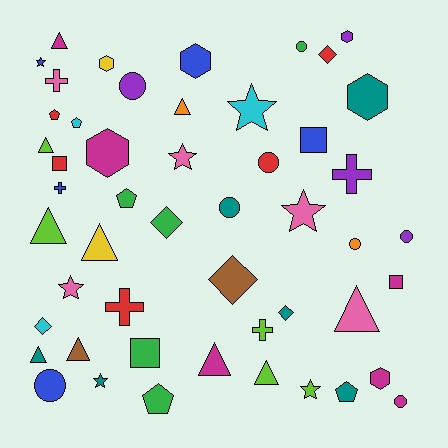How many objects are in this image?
There are 50 objects.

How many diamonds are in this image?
There are 5 diamonds.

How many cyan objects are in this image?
There are 3 cyan objects.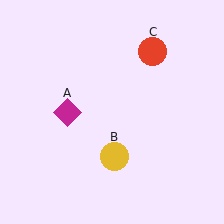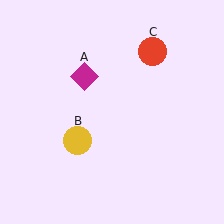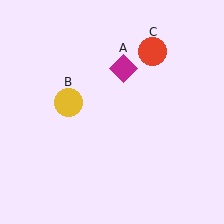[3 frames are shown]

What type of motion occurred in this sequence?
The magenta diamond (object A), yellow circle (object B) rotated clockwise around the center of the scene.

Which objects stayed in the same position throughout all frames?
Red circle (object C) remained stationary.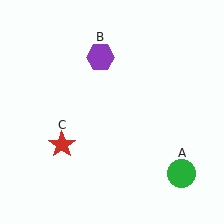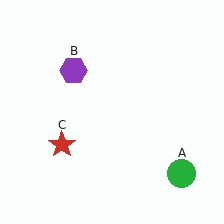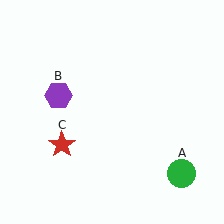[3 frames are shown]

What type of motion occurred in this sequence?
The purple hexagon (object B) rotated counterclockwise around the center of the scene.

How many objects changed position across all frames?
1 object changed position: purple hexagon (object B).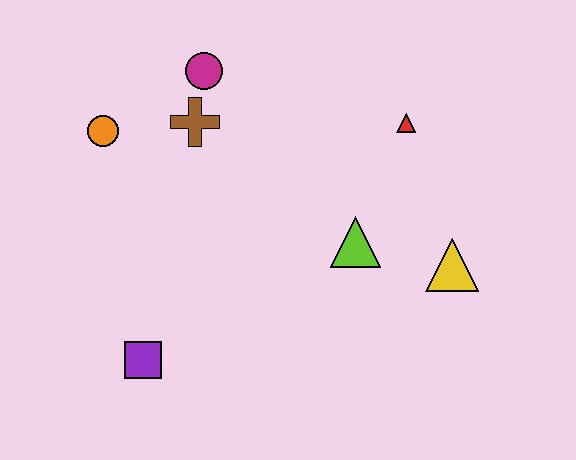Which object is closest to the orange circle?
The brown cross is closest to the orange circle.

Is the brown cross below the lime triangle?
No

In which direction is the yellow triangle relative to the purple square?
The yellow triangle is to the right of the purple square.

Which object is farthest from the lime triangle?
The orange circle is farthest from the lime triangle.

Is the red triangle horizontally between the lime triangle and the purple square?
No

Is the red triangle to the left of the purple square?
No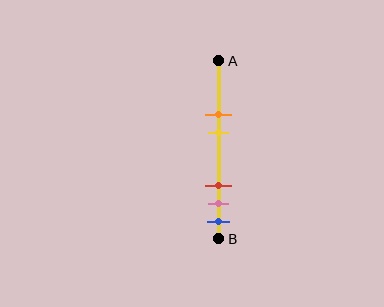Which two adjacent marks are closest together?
The pink and blue marks are the closest adjacent pair.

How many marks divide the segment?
There are 5 marks dividing the segment.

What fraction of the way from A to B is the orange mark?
The orange mark is approximately 30% (0.3) of the way from A to B.